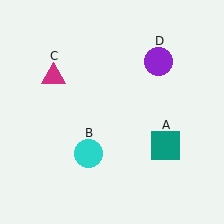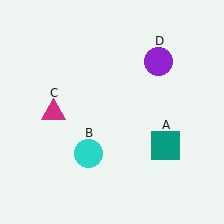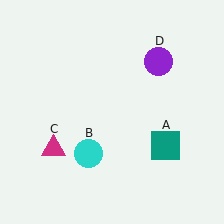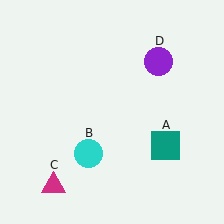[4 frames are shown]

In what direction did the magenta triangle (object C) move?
The magenta triangle (object C) moved down.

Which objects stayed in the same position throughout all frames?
Teal square (object A) and cyan circle (object B) and purple circle (object D) remained stationary.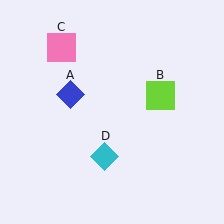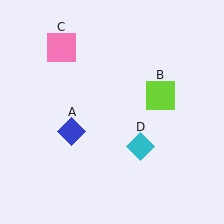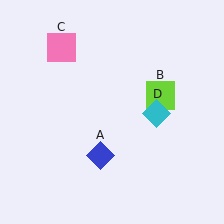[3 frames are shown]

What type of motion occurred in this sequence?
The blue diamond (object A), cyan diamond (object D) rotated counterclockwise around the center of the scene.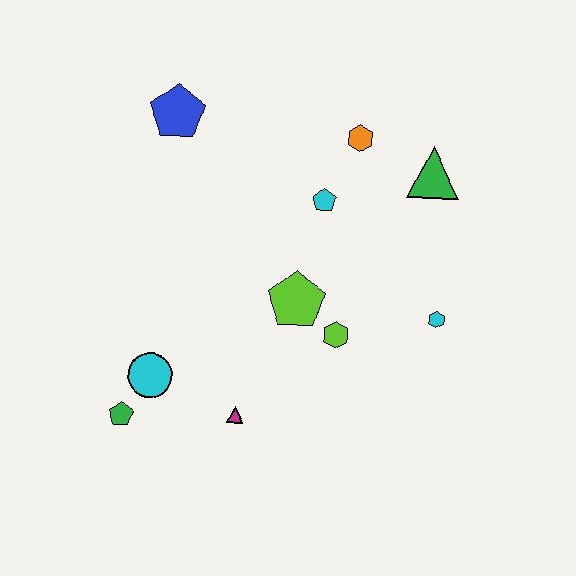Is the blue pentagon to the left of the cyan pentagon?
Yes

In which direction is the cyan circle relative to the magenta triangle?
The cyan circle is to the left of the magenta triangle.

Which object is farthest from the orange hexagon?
The green pentagon is farthest from the orange hexagon.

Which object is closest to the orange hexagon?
The cyan pentagon is closest to the orange hexagon.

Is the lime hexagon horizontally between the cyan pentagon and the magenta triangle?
No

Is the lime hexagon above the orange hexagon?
No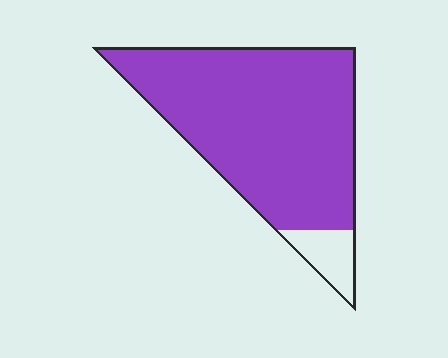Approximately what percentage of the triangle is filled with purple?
Approximately 90%.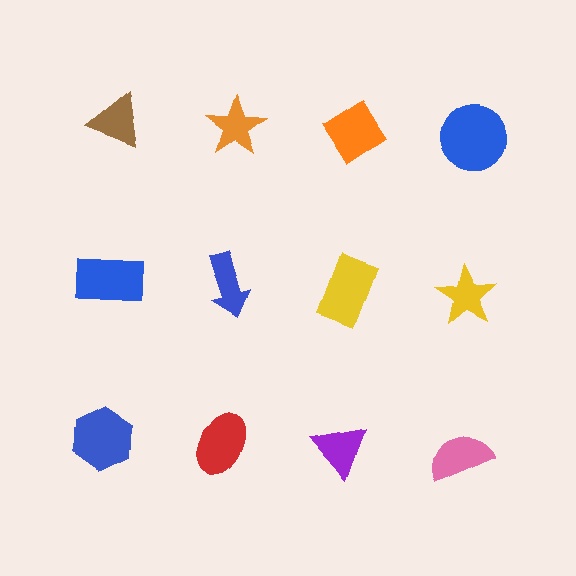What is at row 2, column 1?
A blue rectangle.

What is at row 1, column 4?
A blue circle.